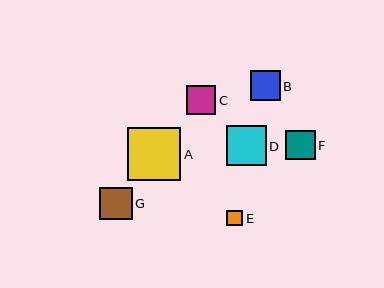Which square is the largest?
Square A is the largest with a size of approximately 53 pixels.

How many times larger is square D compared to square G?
Square D is approximately 1.2 times the size of square G.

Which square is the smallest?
Square E is the smallest with a size of approximately 16 pixels.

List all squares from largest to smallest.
From largest to smallest: A, D, G, B, F, C, E.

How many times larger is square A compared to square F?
Square A is approximately 1.8 times the size of square F.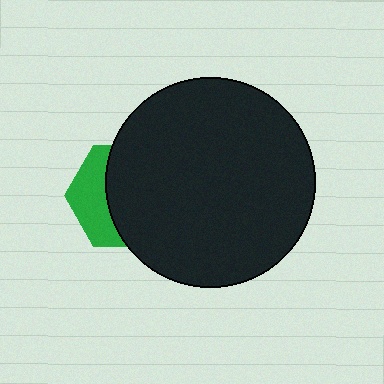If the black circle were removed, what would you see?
You would see the complete green hexagon.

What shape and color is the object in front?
The object in front is a black circle.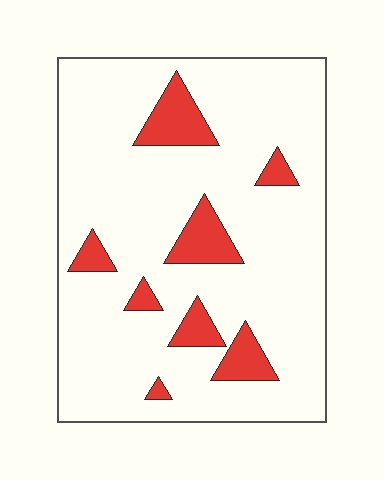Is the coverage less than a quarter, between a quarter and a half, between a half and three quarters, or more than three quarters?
Less than a quarter.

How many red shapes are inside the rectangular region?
8.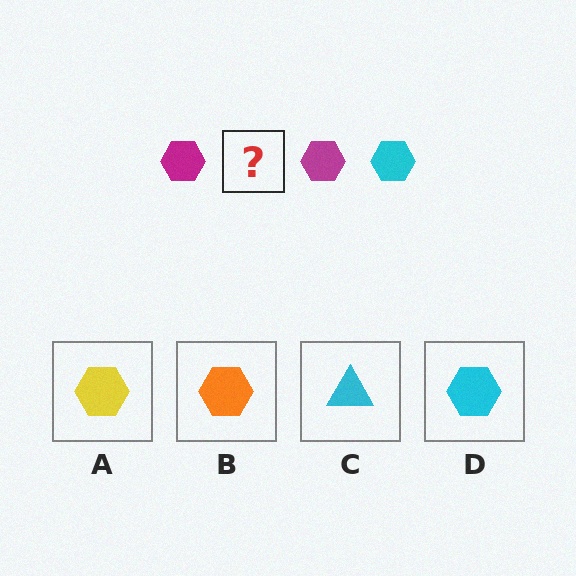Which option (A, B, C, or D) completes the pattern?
D.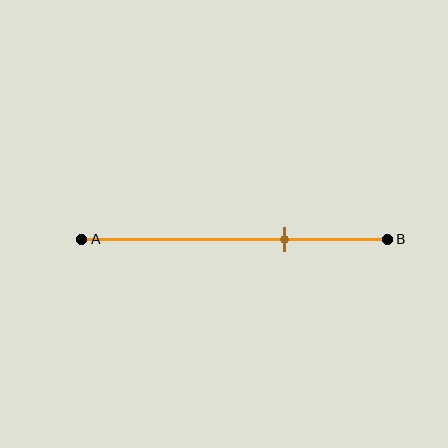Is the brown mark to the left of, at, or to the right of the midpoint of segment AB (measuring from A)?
The brown mark is to the right of the midpoint of segment AB.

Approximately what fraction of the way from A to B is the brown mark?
The brown mark is approximately 65% of the way from A to B.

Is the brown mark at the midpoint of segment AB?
No, the mark is at about 65% from A, not at the 50% midpoint.